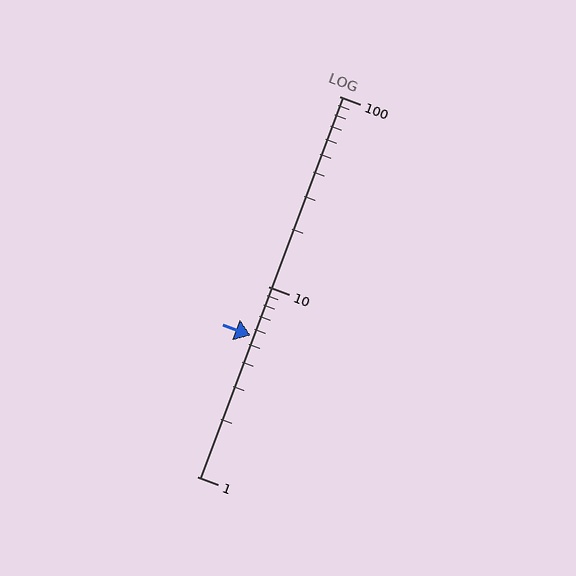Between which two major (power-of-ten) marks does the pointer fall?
The pointer is between 1 and 10.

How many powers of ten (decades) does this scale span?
The scale spans 2 decades, from 1 to 100.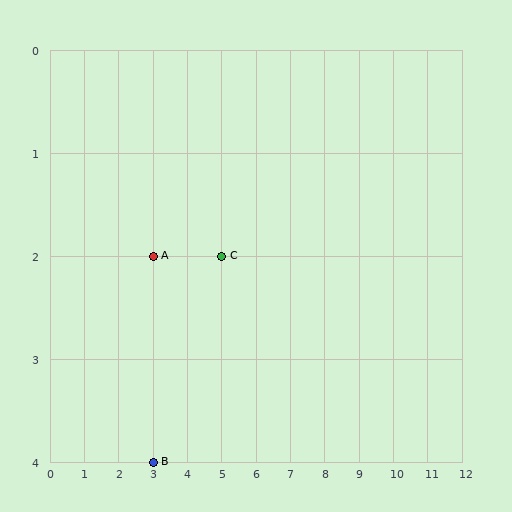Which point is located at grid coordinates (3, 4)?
Point B is at (3, 4).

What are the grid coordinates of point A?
Point A is at grid coordinates (3, 2).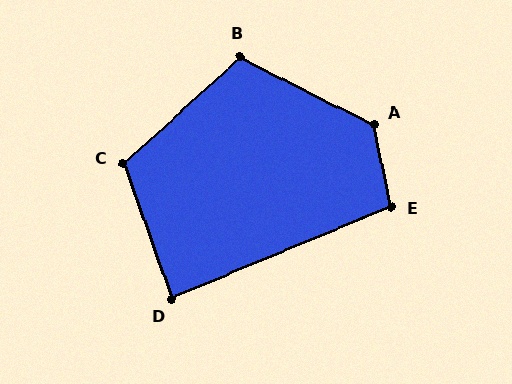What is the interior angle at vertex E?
Approximately 101 degrees (obtuse).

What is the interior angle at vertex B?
Approximately 111 degrees (obtuse).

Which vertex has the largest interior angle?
A, at approximately 129 degrees.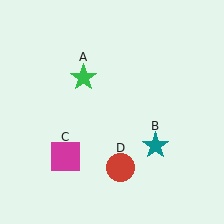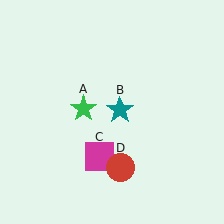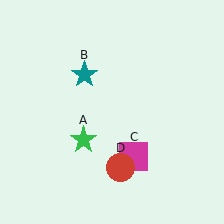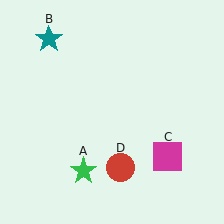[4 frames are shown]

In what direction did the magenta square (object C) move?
The magenta square (object C) moved right.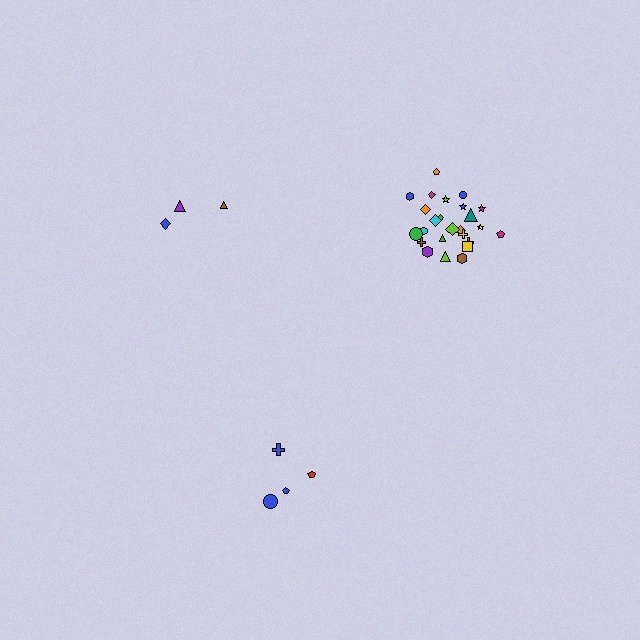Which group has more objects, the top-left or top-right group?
The top-right group.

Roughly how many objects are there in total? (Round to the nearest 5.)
Roughly 30 objects in total.